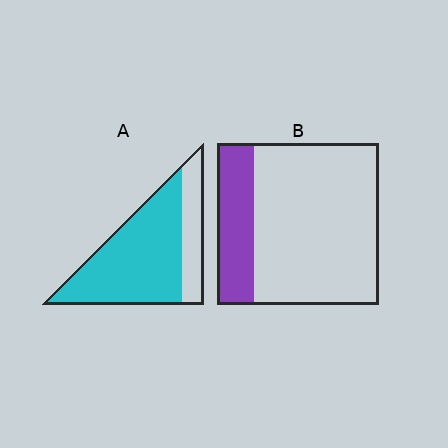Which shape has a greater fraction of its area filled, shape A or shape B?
Shape A.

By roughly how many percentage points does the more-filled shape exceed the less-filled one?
By roughly 50 percentage points (A over B).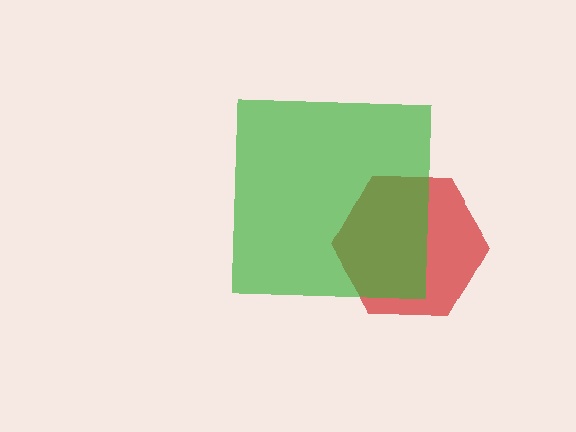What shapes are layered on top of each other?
The layered shapes are: a red hexagon, a green square.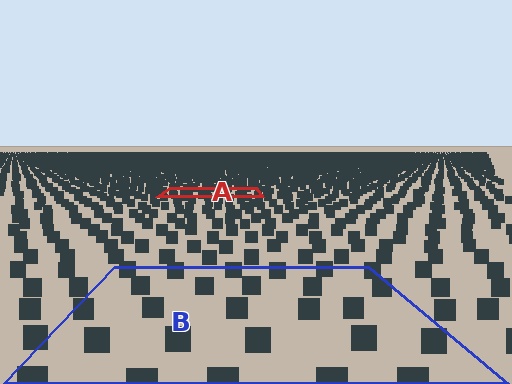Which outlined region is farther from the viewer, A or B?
Region A is farther from the viewer — the texture elements inside it appear smaller and more densely packed.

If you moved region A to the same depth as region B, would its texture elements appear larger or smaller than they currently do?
They would appear larger. At a closer depth, the same texture elements are projected at a bigger on-screen size.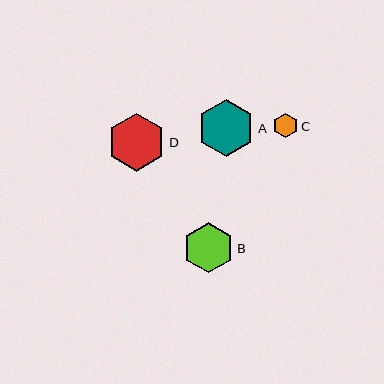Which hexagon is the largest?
Hexagon D is the largest with a size of approximately 58 pixels.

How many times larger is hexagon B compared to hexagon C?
Hexagon B is approximately 2.0 times the size of hexagon C.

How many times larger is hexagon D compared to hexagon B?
Hexagon D is approximately 1.2 times the size of hexagon B.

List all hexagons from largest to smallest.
From largest to smallest: D, A, B, C.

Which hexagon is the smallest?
Hexagon C is the smallest with a size of approximately 25 pixels.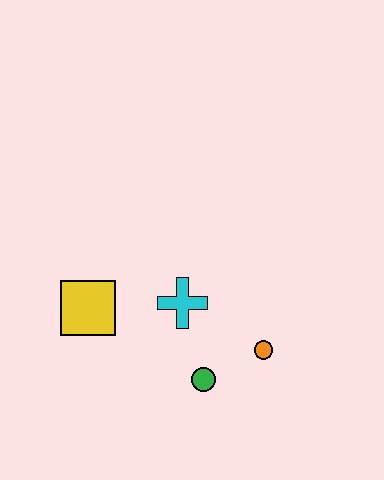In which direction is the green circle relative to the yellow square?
The green circle is to the right of the yellow square.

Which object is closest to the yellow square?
The cyan cross is closest to the yellow square.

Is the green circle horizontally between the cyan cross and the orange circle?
Yes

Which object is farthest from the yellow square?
The orange circle is farthest from the yellow square.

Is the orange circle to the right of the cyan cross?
Yes